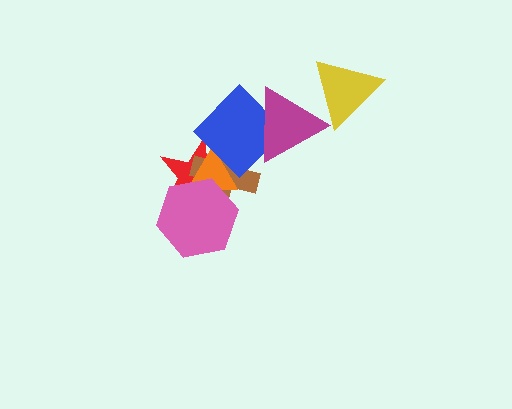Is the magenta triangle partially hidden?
Yes, it is partially covered by another shape.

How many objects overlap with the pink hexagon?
3 objects overlap with the pink hexagon.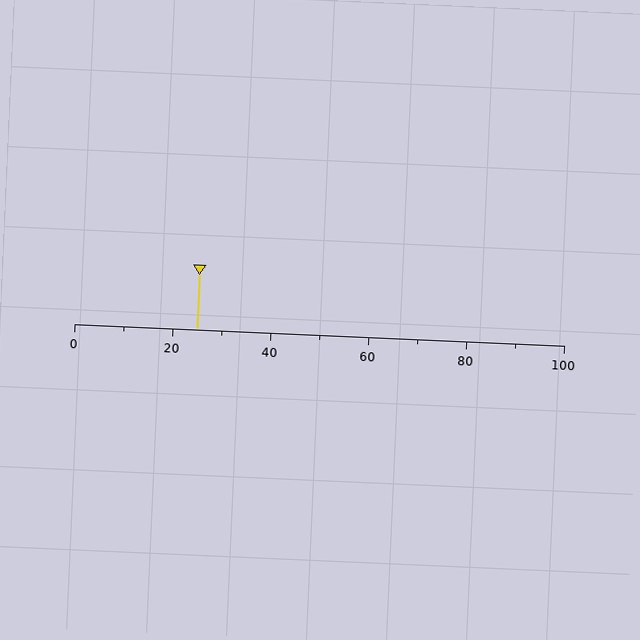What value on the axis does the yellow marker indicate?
The marker indicates approximately 25.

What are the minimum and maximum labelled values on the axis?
The axis runs from 0 to 100.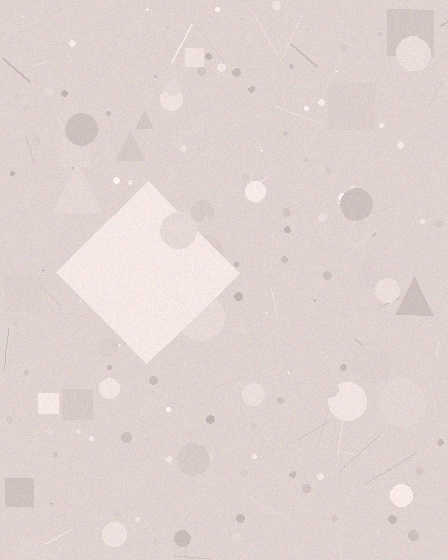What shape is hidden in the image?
A diamond is hidden in the image.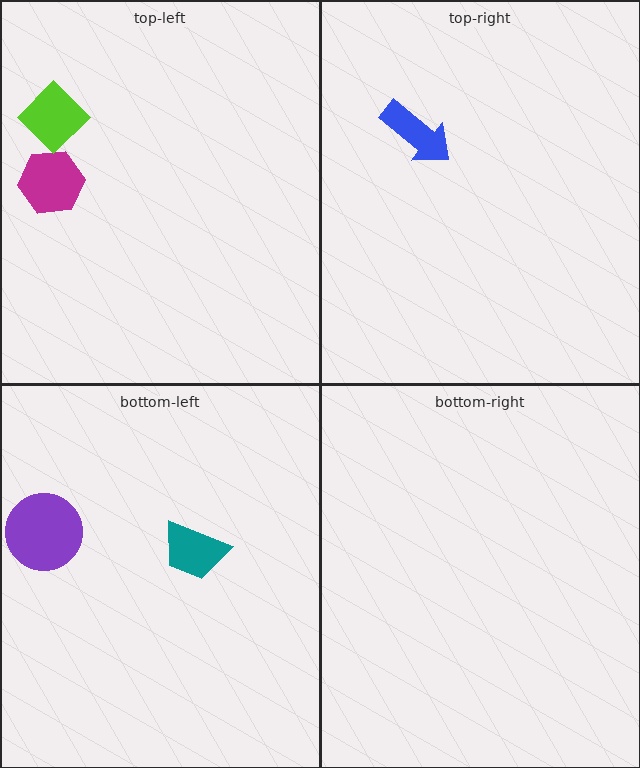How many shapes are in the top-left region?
2.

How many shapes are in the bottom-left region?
2.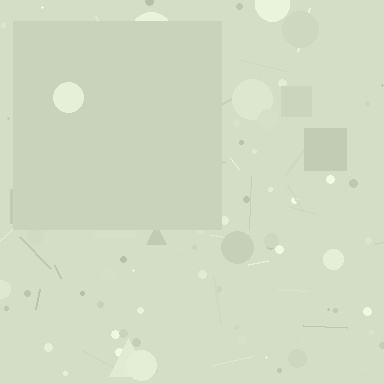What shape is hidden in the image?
A square is hidden in the image.